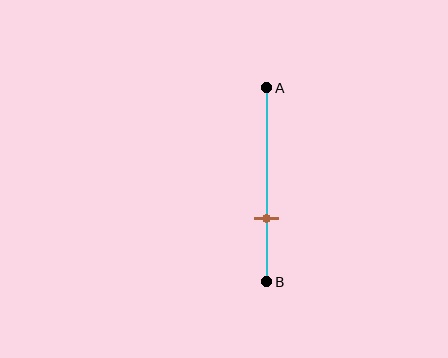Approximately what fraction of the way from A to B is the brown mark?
The brown mark is approximately 65% of the way from A to B.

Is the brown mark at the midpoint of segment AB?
No, the mark is at about 65% from A, not at the 50% midpoint.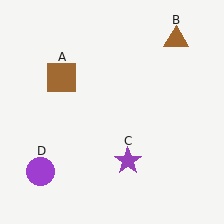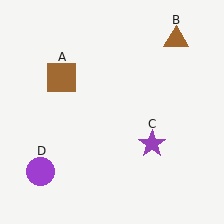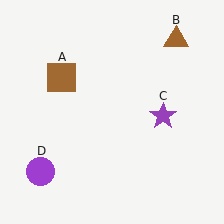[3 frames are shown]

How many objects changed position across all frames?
1 object changed position: purple star (object C).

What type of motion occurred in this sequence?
The purple star (object C) rotated counterclockwise around the center of the scene.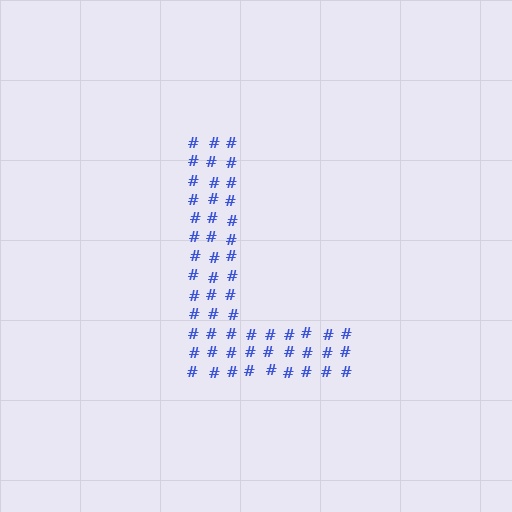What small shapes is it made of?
It is made of small hash symbols.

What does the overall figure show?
The overall figure shows the letter L.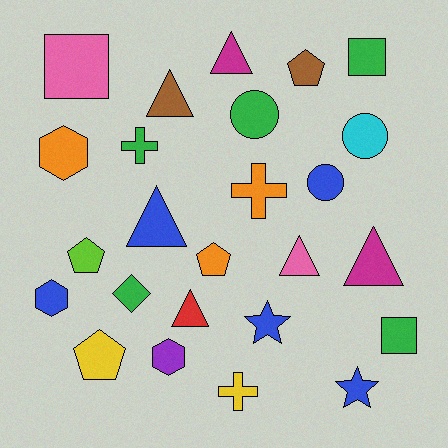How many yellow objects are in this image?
There are 2 yellow objects.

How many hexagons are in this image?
There are 3 hexagons.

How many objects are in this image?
There are 25 objects.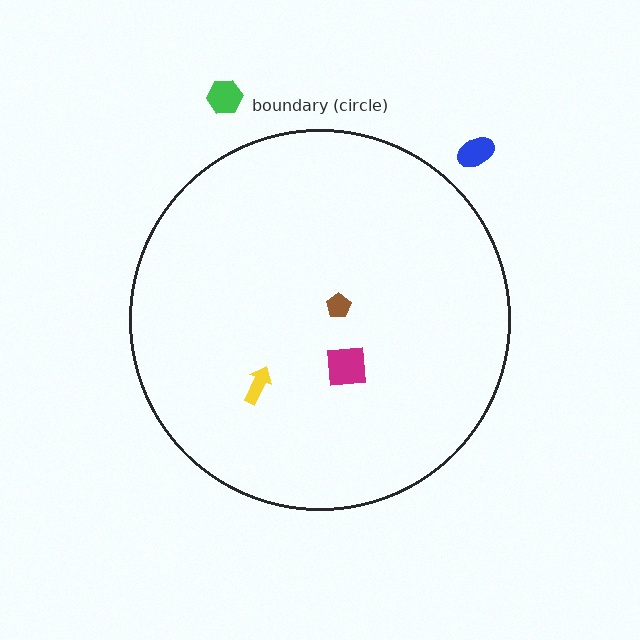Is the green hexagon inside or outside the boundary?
Outside.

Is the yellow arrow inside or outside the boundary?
Inside.